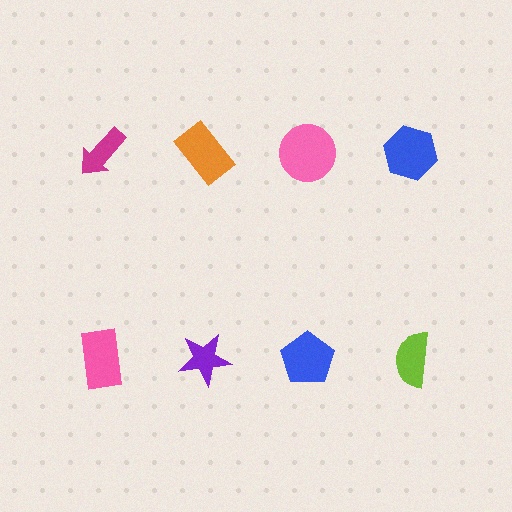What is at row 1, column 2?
An orange rectangle.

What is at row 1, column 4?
A blue hexagon.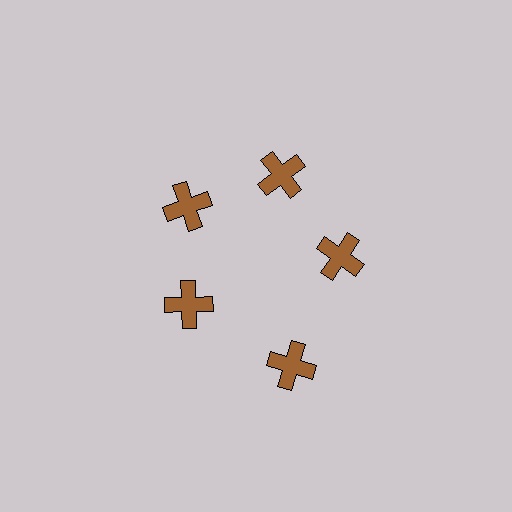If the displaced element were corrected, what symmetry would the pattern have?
It would have 5-fold rotational symmetry — the pattern would map onto itself every 72 degrees.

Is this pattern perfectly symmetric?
No. The 5 brown crosses are arranged in a ring, but one element near the 5 o'clock position is pushed outward from the center, breaking the 5-fold rotational symmetry.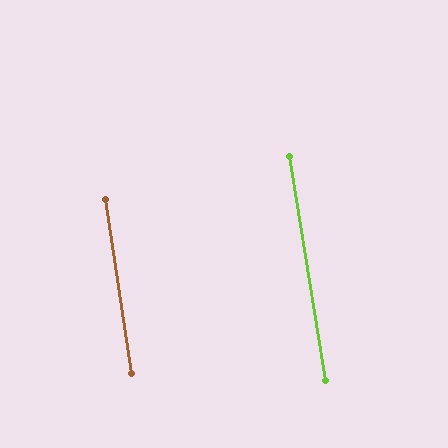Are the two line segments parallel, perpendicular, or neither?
Parallel — their directions differ by only 0.6°.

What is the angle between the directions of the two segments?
Approximately 1 degree.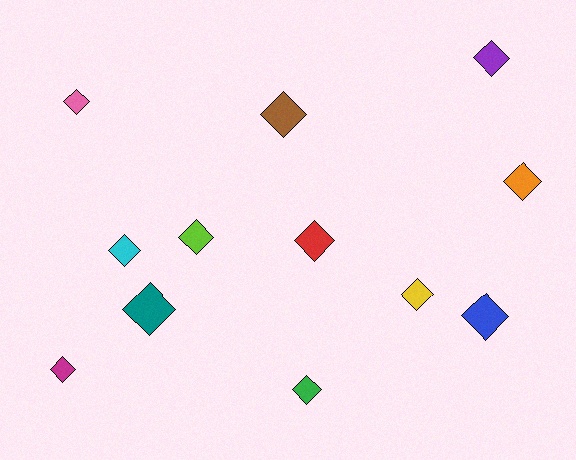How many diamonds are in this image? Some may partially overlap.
There are 12 diamonds.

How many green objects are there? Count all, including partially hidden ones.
There is 1 green object.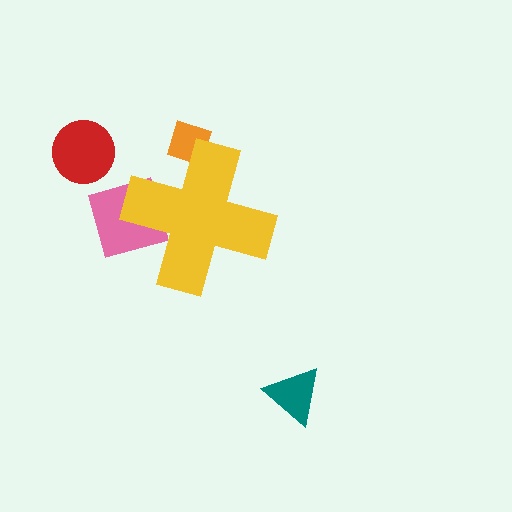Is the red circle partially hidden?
No, the red circle is fully visible.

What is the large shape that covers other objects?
A yellow cross.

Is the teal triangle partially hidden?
No, the teal triangle is fully visible.